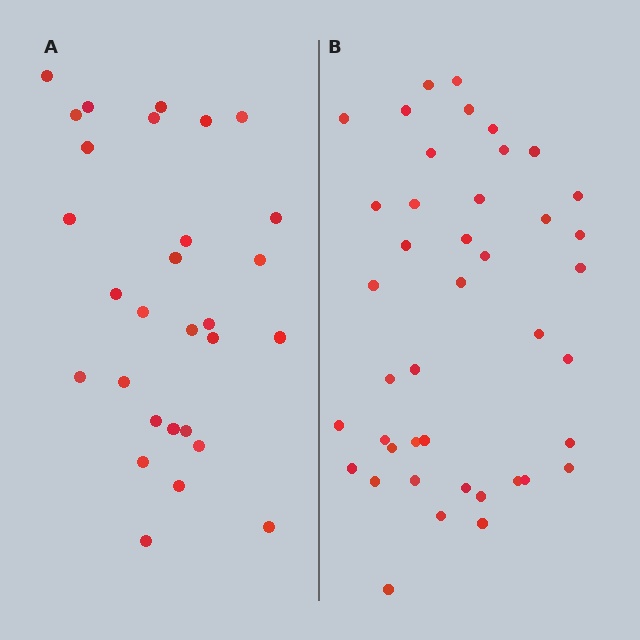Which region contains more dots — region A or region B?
Region B (the right region) has more dots.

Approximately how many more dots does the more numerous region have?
Region B has approximately 15 more dots than region A.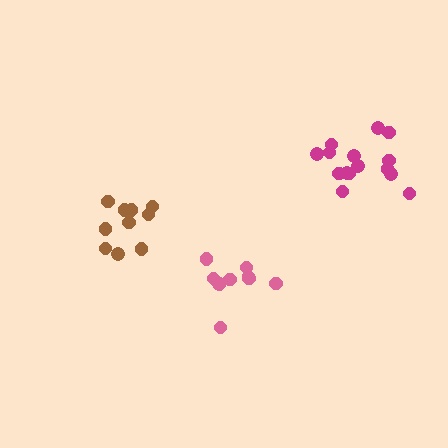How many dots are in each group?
Group 1: 10 dots, Group 2: 15 dots, Group 3: 10 dots (35 total).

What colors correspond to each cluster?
The clusters are colored: pink, magenta, brown.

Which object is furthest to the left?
The brown cluster is leftmost.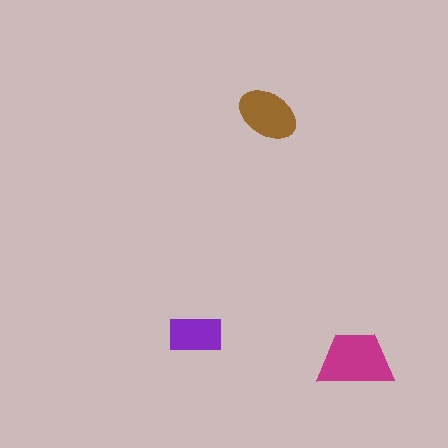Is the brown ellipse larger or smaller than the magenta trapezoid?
Smaller.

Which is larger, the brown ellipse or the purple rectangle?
The brown ellipse.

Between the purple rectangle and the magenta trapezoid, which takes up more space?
The magenta trapezoid.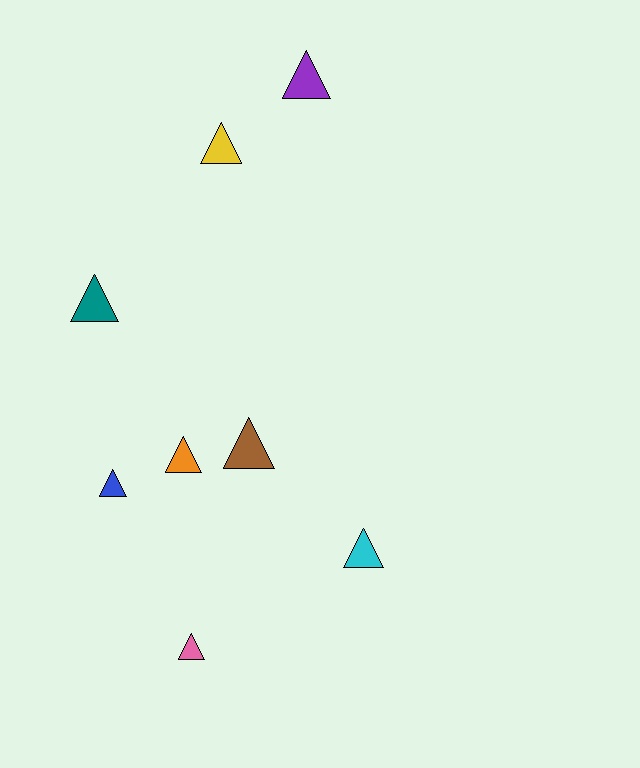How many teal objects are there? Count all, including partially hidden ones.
There is 1 teal object.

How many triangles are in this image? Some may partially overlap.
There are 8 triangles.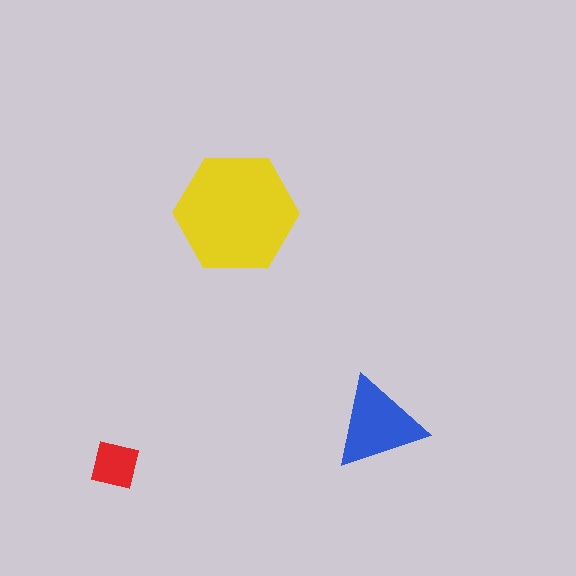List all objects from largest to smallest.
The yellow hexagon, the blue triangle, the red square.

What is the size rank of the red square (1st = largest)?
3rd.